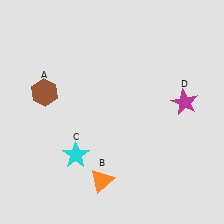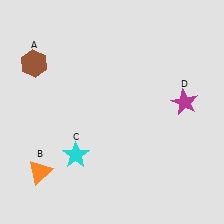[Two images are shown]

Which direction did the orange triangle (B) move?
The orange triangle (B) moved left.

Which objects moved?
The objects that moved are: the brown hexagon (A), the orange triangle (B).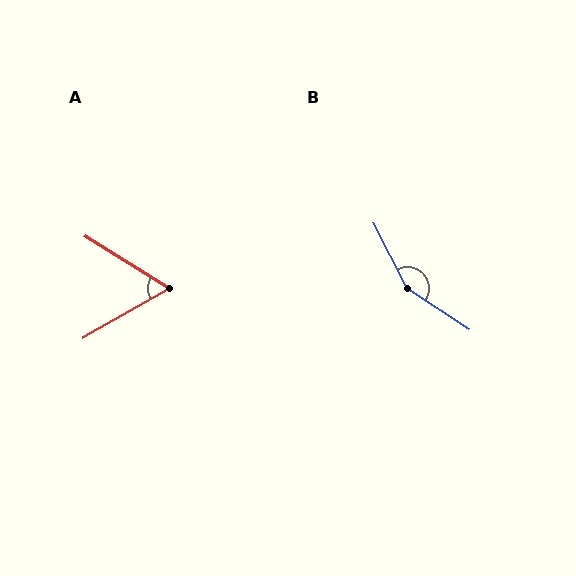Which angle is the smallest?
A, at approximately 61 degrees.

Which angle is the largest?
B, at approximately 150 degrees.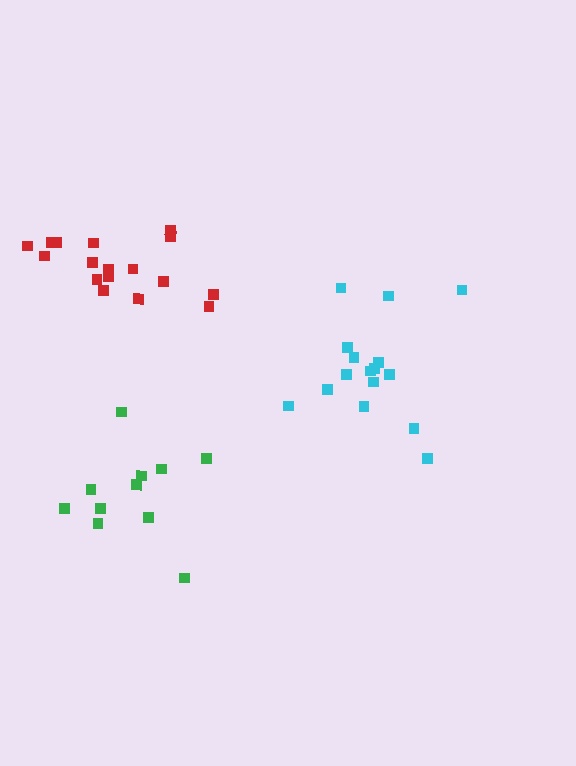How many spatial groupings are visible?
There are 3 spatial groupings.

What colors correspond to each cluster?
The clusters are colored: cyan, red, green.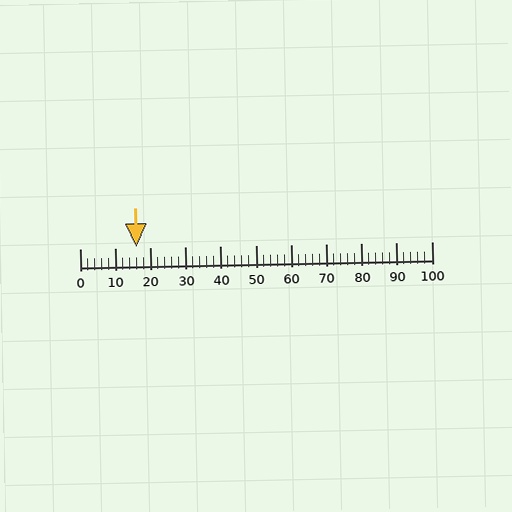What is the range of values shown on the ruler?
The ruler shows values from 0 to 100.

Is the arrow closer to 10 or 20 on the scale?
The arrow is closer to 20.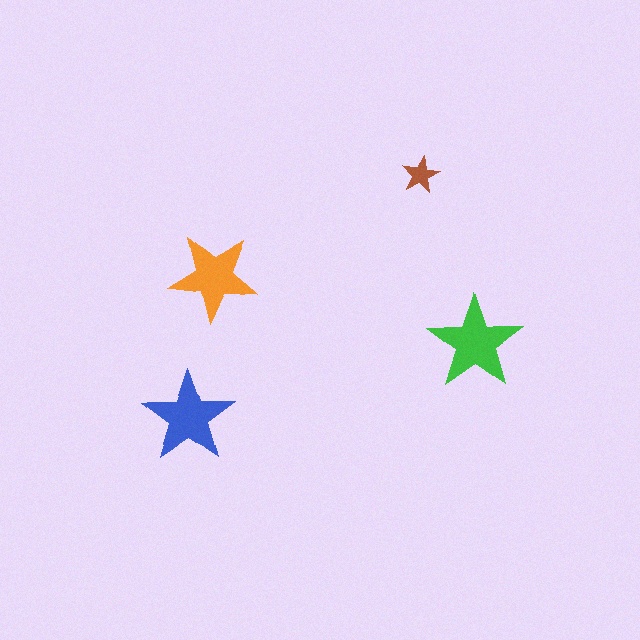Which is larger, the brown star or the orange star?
The orange one.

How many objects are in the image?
There are 4 objects in the image.